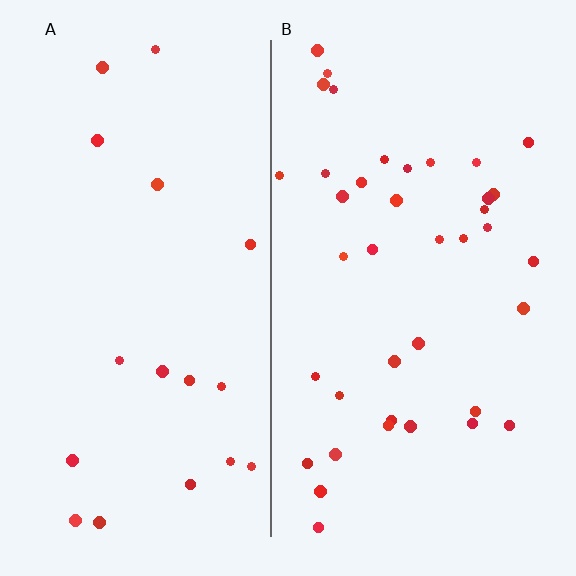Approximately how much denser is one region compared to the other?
Approximately 2.2× — region B over region A.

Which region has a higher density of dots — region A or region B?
B (the right).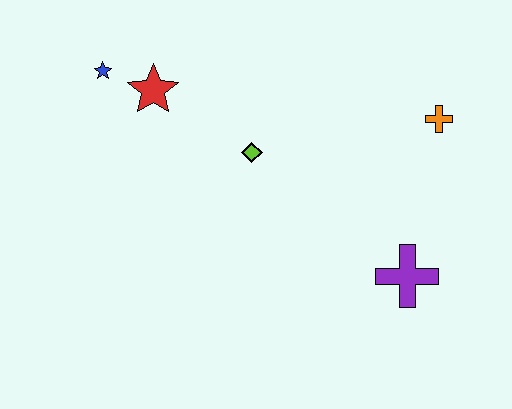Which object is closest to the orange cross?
The purple cross is closest to the orange cross.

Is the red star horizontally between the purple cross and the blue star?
Yes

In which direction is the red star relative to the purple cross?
The red star is to the left of the purple cross.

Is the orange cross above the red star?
No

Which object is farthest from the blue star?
The purple cross is farthest from the blue star.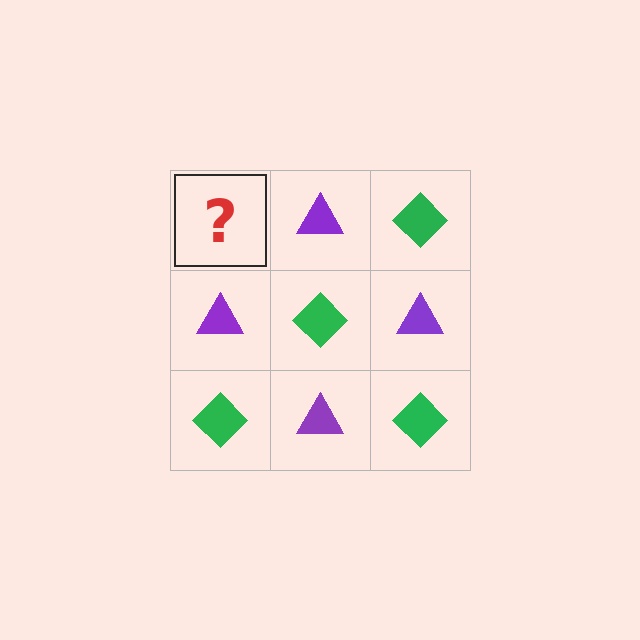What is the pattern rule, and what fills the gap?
The rule is that it alternates green diamond and purple triangle in a checkerboard pattern. The gap should be filled with a green diamond.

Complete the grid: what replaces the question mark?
The question mark should be replaced with a green diamond.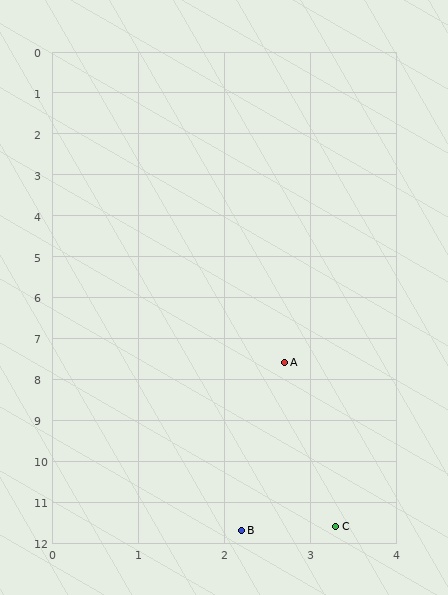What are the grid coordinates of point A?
Point A is at approximately (2.7, 7.6).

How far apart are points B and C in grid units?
Points B and C are about 1.1 grid units apart.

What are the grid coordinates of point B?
Point B is at approximately (2.2, 11.7).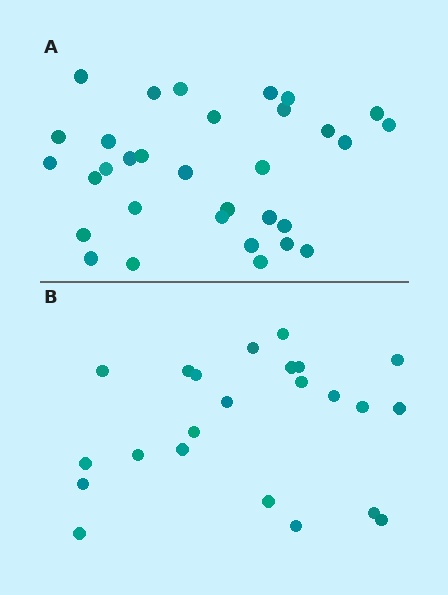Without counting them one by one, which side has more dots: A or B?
Region A (the top region) has more dots.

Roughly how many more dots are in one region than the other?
Region A has roughly 8 or so more dots than region B.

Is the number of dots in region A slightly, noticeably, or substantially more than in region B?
Region A has noticeably more, but not dramatically so. The ratio is roughly 1.4 to 1.